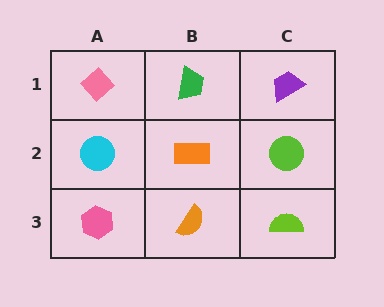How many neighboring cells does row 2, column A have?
3.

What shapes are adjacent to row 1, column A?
A cyan circle (row 2, column A), a green trapezoid (row 1, column B).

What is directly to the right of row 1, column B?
A purple trapezoid.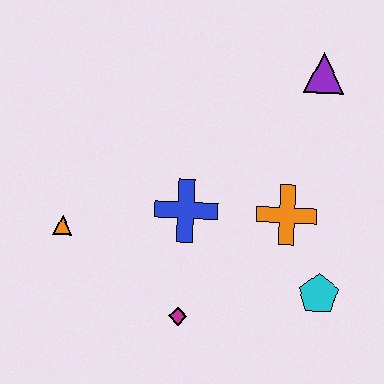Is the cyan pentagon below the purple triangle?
Yes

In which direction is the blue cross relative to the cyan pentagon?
The blue cross is to the left of the cyan pentagon.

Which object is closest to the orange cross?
The cyan pentagon is closest to the orange cross.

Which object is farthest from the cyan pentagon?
The orange triangle is farthest from the cyan pentagon.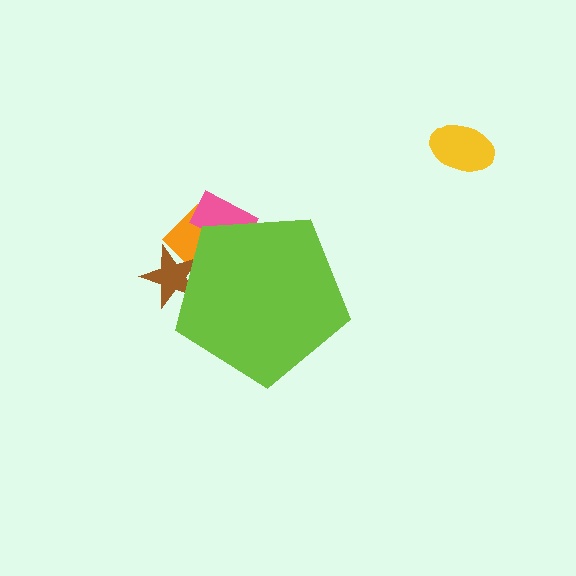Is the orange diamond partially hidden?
Yes, the orange diamond is partially hidden behind the lime pentagon.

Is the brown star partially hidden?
Yes, the brown star is partially hidden behind the lime pentagon.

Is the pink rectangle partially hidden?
Yes, the pink rectangle is partially hidden behind the lime pentagon.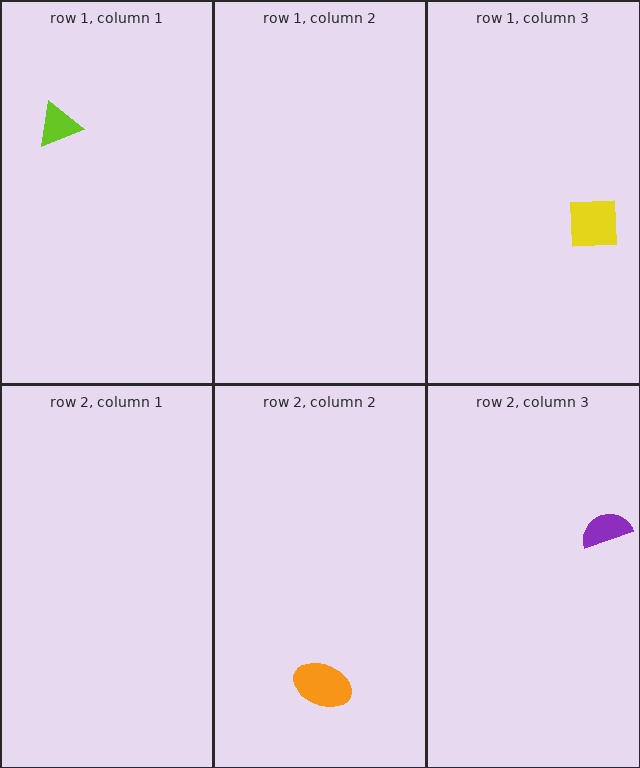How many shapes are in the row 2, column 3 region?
1.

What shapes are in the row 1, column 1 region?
The lime triangle.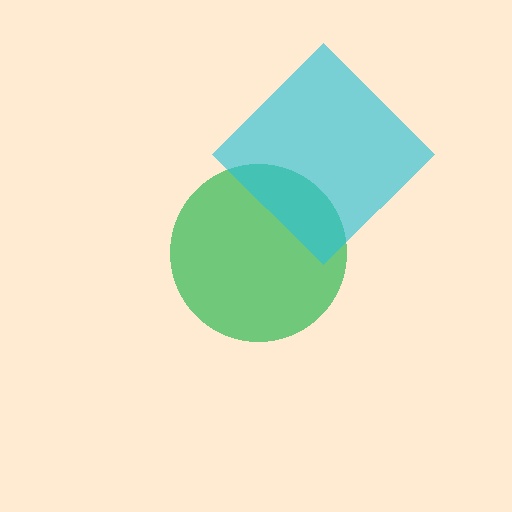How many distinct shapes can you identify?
There are 2 distinct shapes: a green circle, a cyan diamond.